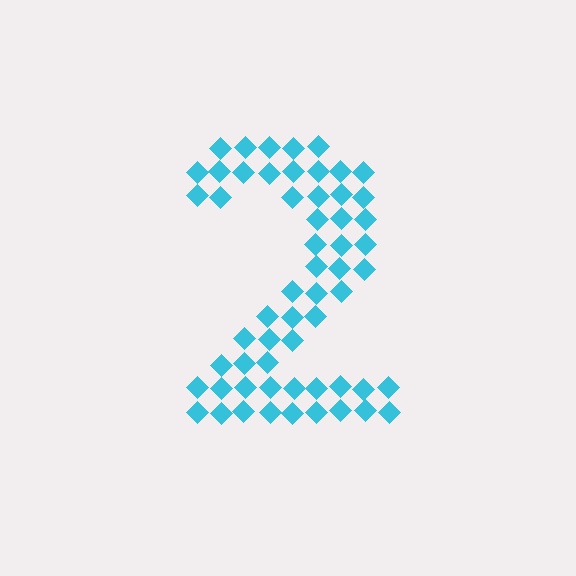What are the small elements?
The small elements are diamonds.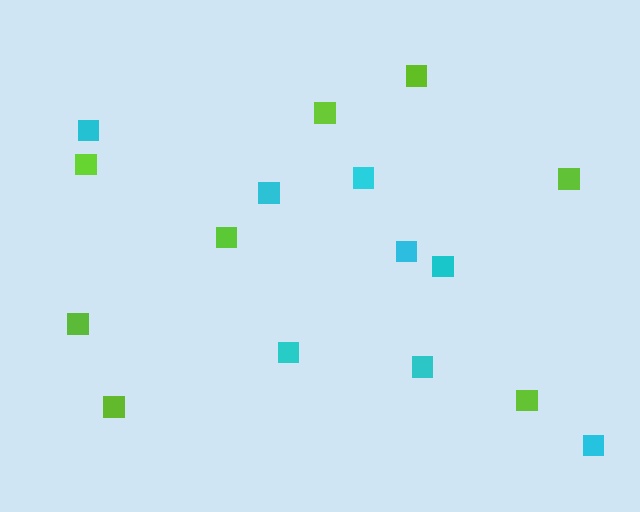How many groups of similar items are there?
There are 2 groups: one group of cyan squares (8) and one group of lime squares (8).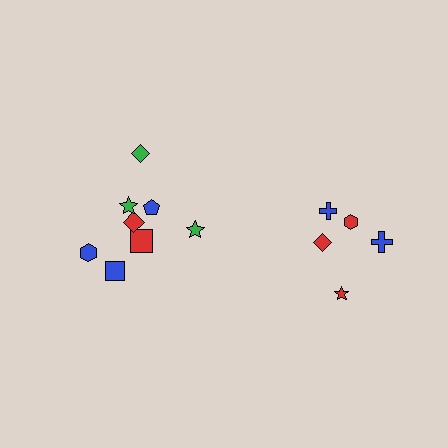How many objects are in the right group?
There are 5 objects.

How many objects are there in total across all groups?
There are 13 objects.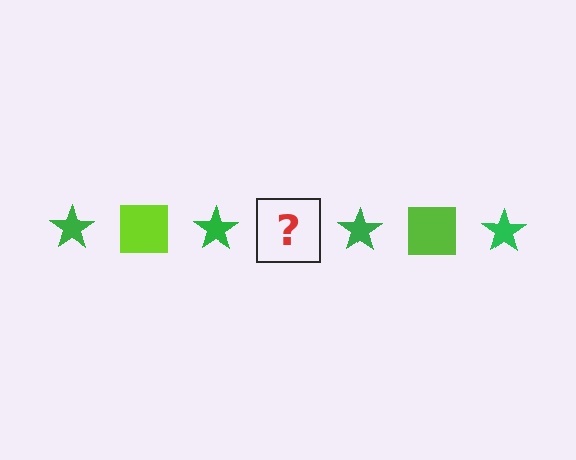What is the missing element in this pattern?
The missing element is a lime square.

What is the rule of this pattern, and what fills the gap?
The rule is that the pattern alternates between green star and lime square. The gap should be filled with a lime square.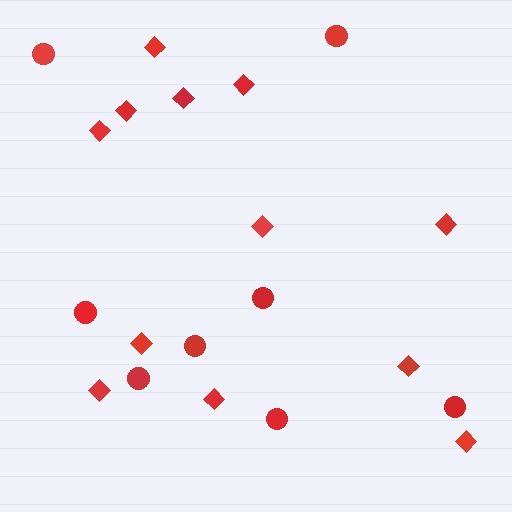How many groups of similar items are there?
There are 2 groups: one group of circles (8) and one group of diamonds (12).